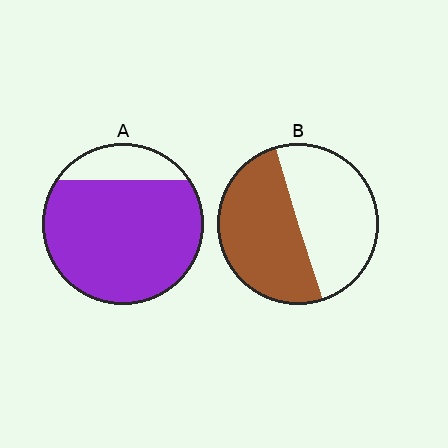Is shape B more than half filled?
Roughly half.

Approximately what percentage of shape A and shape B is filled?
A is approximately 85% and B is approximately 50%.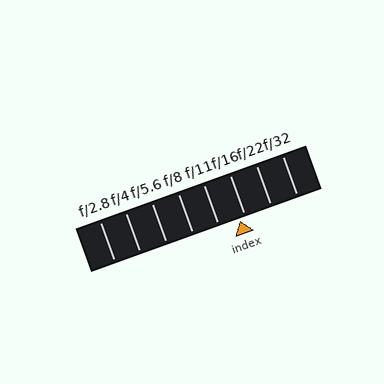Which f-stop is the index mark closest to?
The index mark is closest to f/16.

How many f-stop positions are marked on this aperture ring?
There are 8 f-stop positions marked.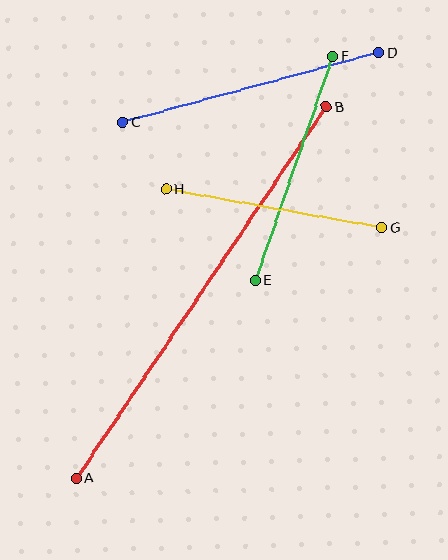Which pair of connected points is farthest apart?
Points A and B are farthest apart.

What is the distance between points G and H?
The distance is approximately 219 pixels.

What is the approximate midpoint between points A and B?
The midpoint is at approximately (201, 293) pixels.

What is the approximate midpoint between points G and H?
The midpoint is at approximately (274, 208) pixels.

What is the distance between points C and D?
The distance is approximately 266 pixels.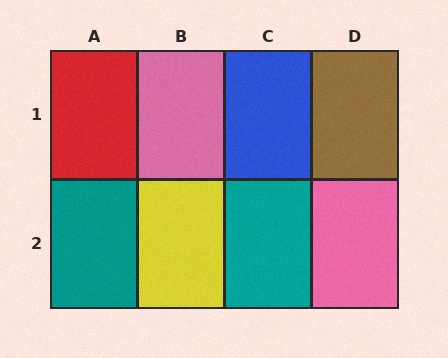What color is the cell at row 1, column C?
Blue.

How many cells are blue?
1 cell is blue.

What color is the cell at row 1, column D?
Brown.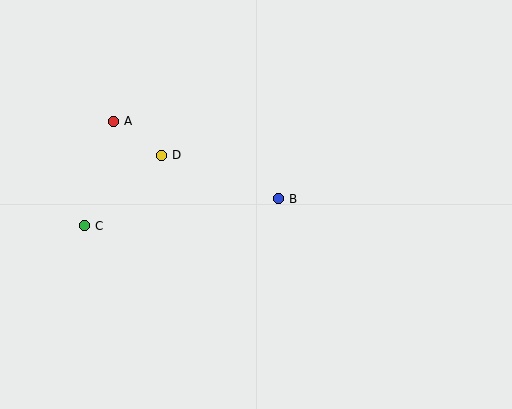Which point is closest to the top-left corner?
Point A is closest to the top-left corner.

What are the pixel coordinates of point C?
Point C is at (85, 226).